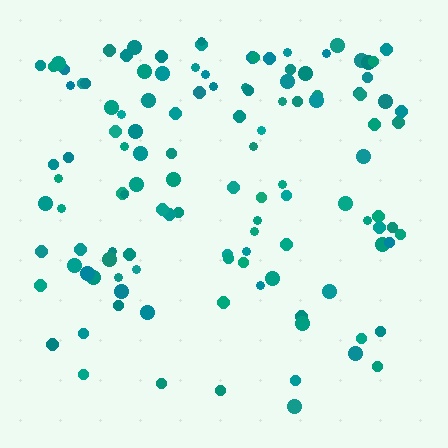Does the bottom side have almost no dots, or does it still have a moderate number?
Still a moderate number, just noticeably fewer than the top.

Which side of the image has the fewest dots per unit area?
The bottom.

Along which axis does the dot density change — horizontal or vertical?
Vertical.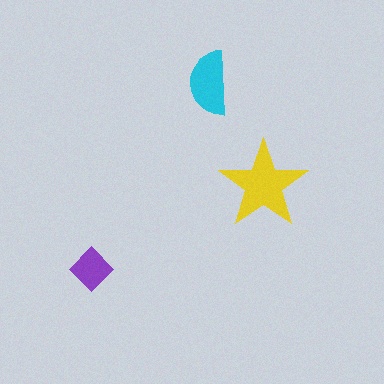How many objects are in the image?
There are 3 objects in the image.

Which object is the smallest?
The purple diamond.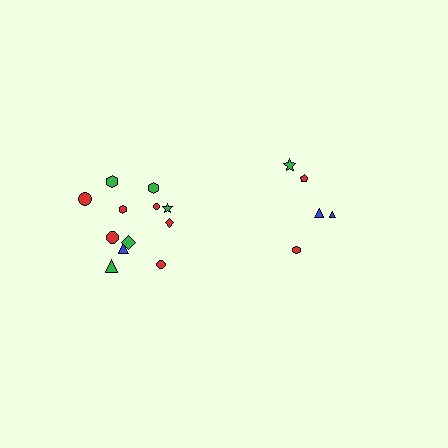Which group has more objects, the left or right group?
The left group.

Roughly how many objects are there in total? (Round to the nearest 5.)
Roughly 15 objects in total.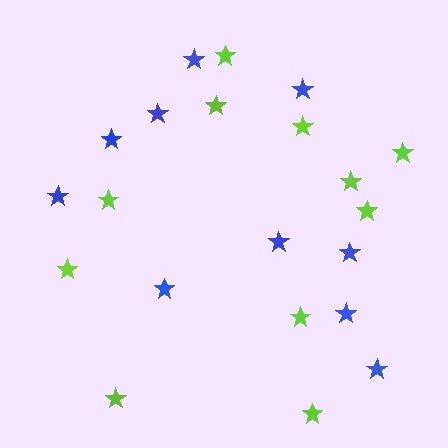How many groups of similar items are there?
There are 2 groups: one group of blue stars (10) and one group of lime stars (11).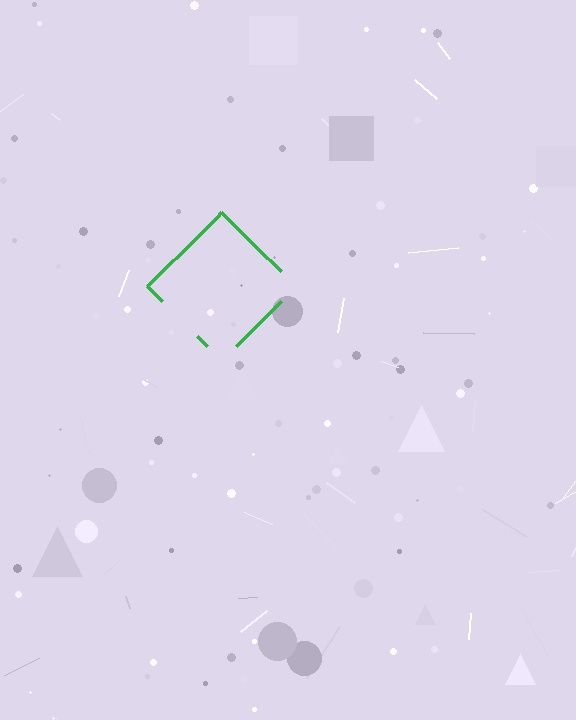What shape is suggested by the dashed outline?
The dashed outline suggests a diamond.